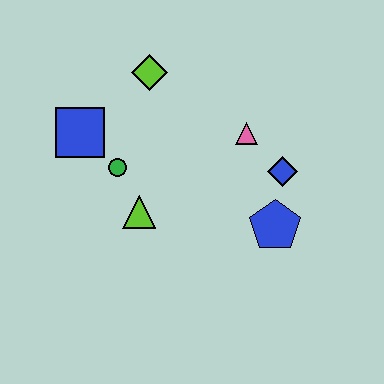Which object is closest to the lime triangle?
The green circle is closest to the lime triangle.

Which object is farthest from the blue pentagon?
The blue square is farthest from the blue pentagon.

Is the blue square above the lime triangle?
Yes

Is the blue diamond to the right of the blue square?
Yes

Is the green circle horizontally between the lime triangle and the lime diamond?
No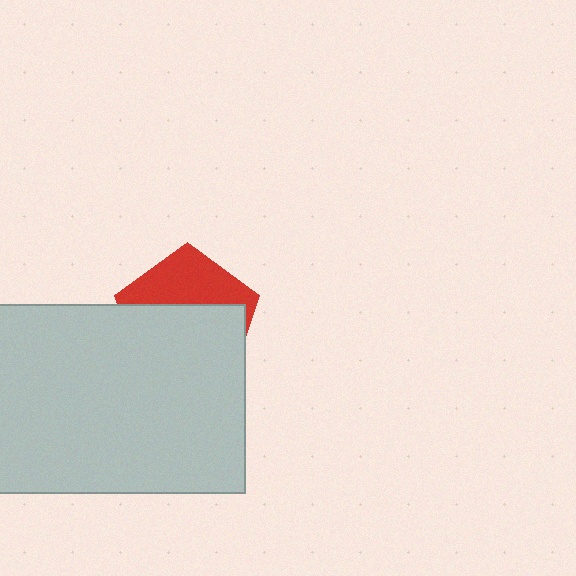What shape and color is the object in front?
The object in front is a light gray rectangle.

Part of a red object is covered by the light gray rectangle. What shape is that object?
It is a pentagon.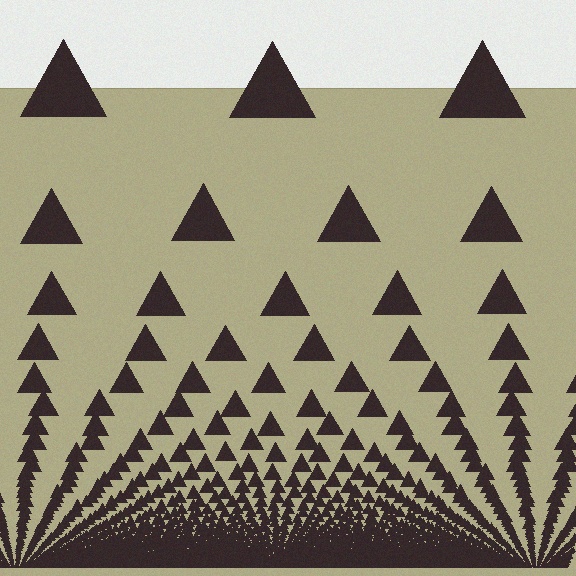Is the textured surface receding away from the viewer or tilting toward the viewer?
The surface appears to tilt toward the viewer. Texture elements get larger and sparser toward the top.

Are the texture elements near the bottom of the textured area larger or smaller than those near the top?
Smaller. The gradient is inverted — elements near the bottom are smaller and denser.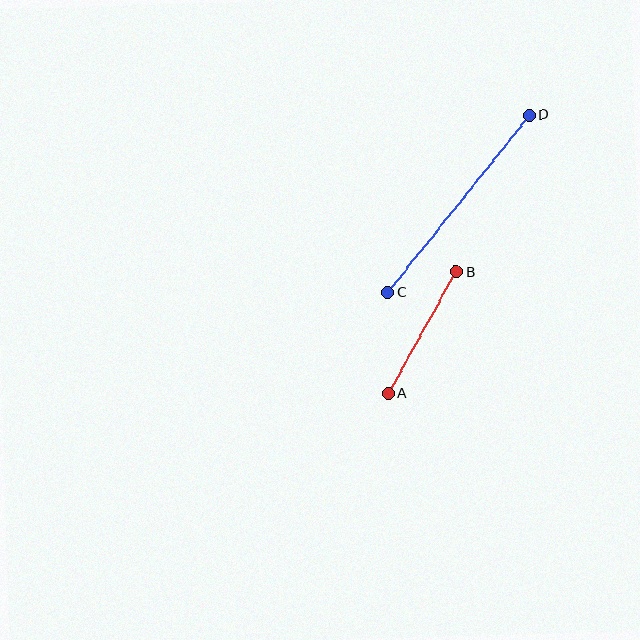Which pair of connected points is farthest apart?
Points C and D are farthest apart.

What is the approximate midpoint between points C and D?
The midpoint is at approximately (459, 204) pixels.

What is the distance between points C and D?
The distance is approximately 227 pixels.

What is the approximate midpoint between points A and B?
The midpoint is at approximately (422, 332) pixels.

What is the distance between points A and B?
The distance is approximately 139 pixels.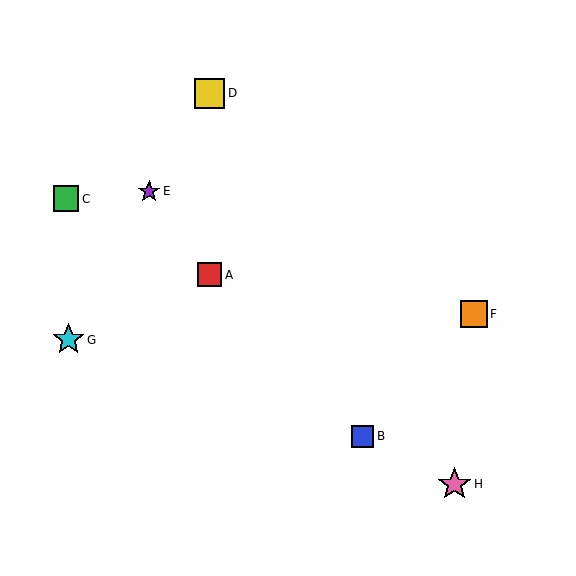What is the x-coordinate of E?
Object E is at x≈149.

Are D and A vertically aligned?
Yes, both are at x≈210.